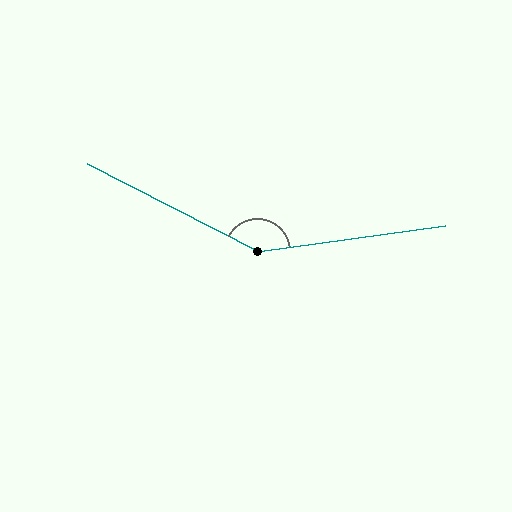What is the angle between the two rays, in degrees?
Approximately 145 degrees.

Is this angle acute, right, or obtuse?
It is obtuse.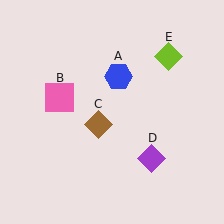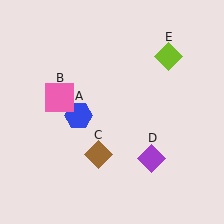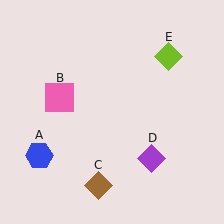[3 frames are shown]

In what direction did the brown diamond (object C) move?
The brown diamond (object C) moved down.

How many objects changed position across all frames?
2 objects changed position: blue hexagon (object A), brown diamond (object C).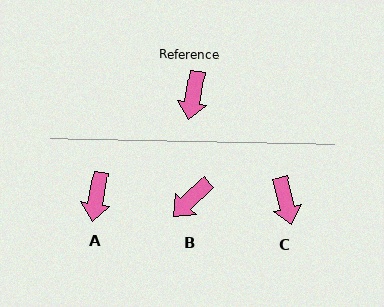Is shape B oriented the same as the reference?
No, it is off by about 36 degrees.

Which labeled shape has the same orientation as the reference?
A.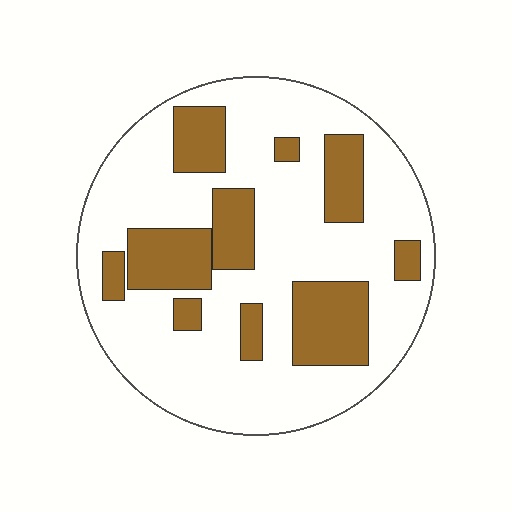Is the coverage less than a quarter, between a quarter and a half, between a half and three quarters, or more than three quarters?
Between a quarter and a half.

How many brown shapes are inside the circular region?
10.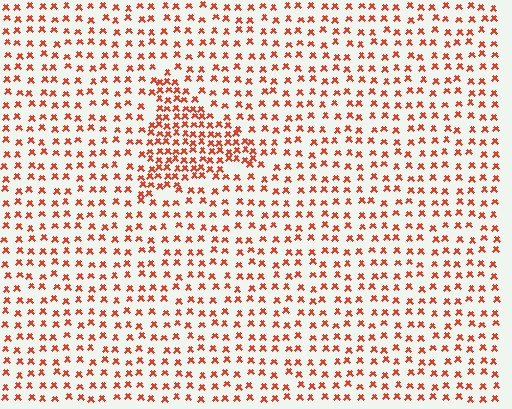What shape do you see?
I see a triangle.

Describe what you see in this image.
The image contains small red elements arranged at two different densities. A triangle-shaped region is visible where the elements are more densely packed than the surrounding area.